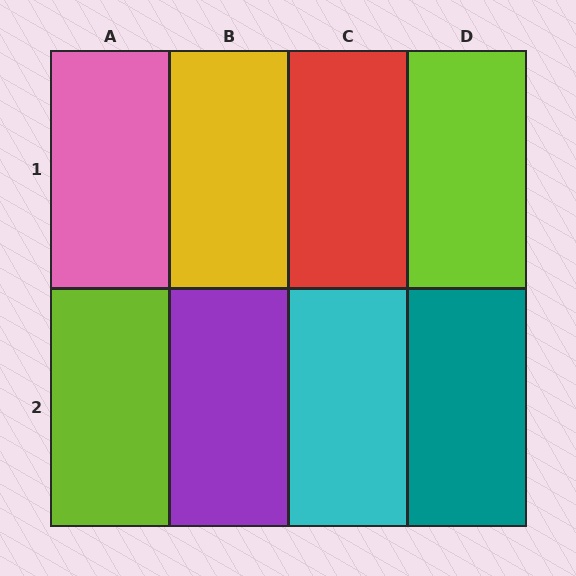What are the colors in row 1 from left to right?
Pink, yellow, red, lime.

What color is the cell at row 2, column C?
Cyan.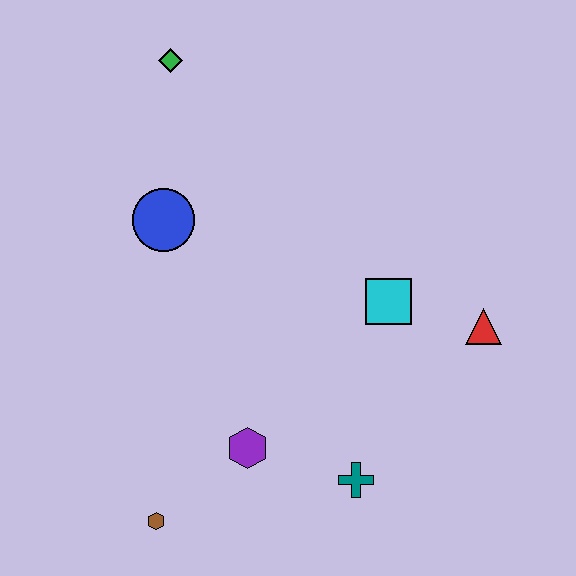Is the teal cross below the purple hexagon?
Yes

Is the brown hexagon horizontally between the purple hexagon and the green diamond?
No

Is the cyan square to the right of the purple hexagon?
Yes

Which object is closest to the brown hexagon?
The purple hexagon is closest to the brown hexagon.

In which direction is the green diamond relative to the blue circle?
The green diamond is above the blue circle.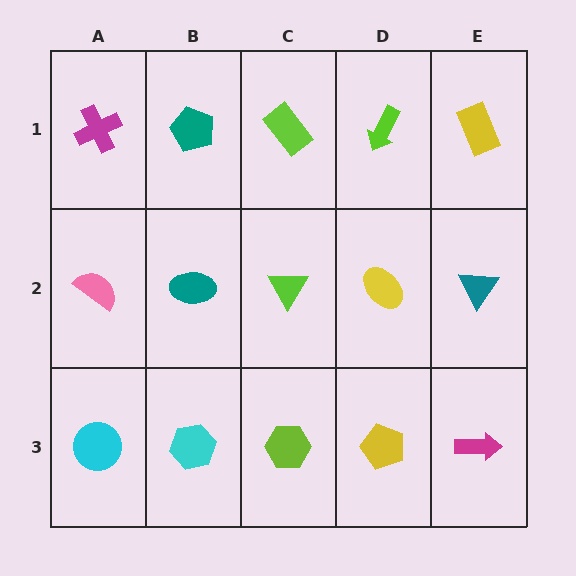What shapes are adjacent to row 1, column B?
A teal ellipse (row 2, column B), a magenta cross (row 1, column A), a lime rectangle (row 1, column C).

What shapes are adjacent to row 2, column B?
A teal pentagon (row 1, column B), a cyan hexagon (row 3, column B), a pink semicircle (row 2, column A), a lime triangle (row 2, column C).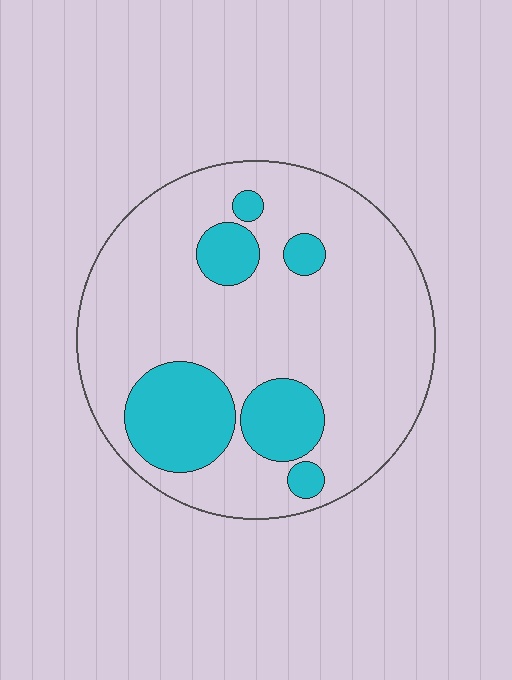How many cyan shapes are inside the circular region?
6.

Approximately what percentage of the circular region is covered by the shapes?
Approximately 20%.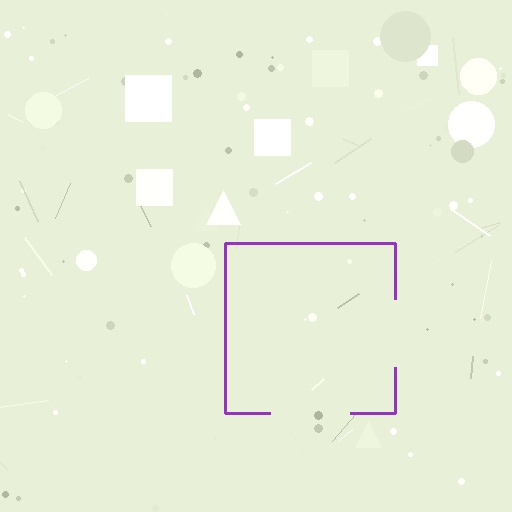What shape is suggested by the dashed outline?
The dashed outline suggests a square.